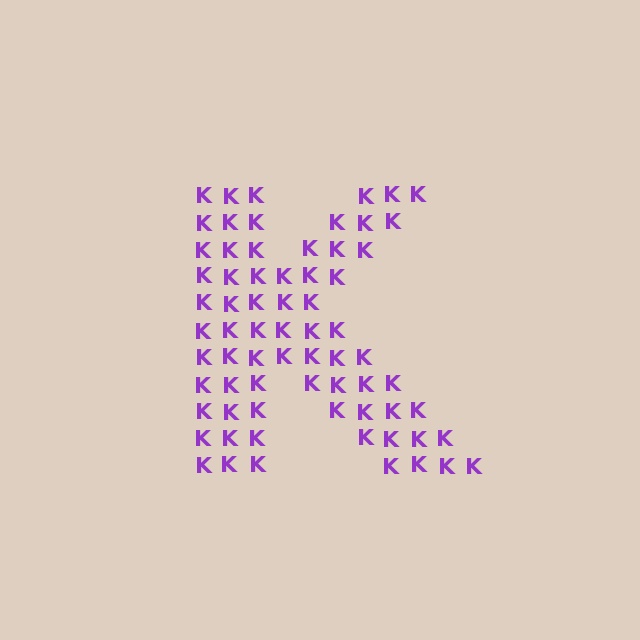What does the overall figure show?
The overall figure shows the letter K.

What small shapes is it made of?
It is made of small letter K's.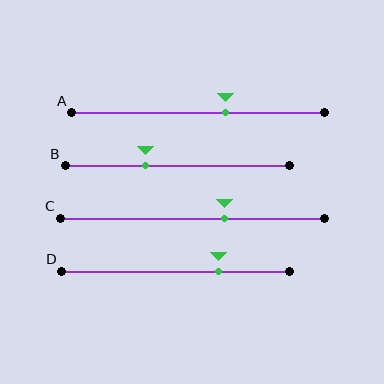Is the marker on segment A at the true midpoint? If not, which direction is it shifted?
No, the marker on segment A is shifted to the right by about 11% of the segment length.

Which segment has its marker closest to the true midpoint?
Segment A has its marker closest to the true midpoint.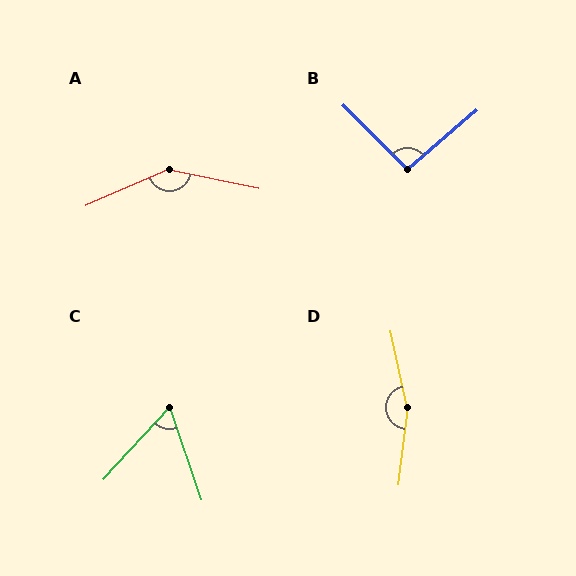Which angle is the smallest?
C, at approximately 61 degrees.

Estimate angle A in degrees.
Approximately 145 degrees.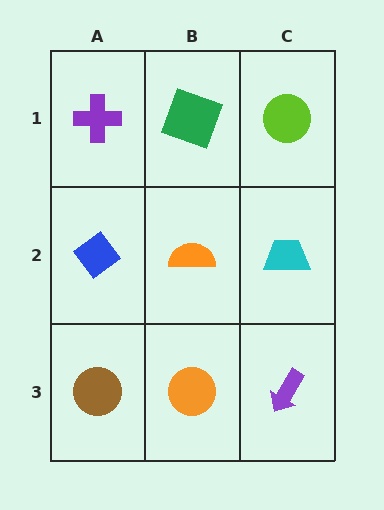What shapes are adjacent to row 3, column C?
A cyan trapezoid (row 2, column C), an orange circle (row 3, column B).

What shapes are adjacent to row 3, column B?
An orange semicircle (row 2, column B), a brown circle (row 3, column A), a purple arrow (row 3, column C).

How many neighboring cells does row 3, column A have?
2.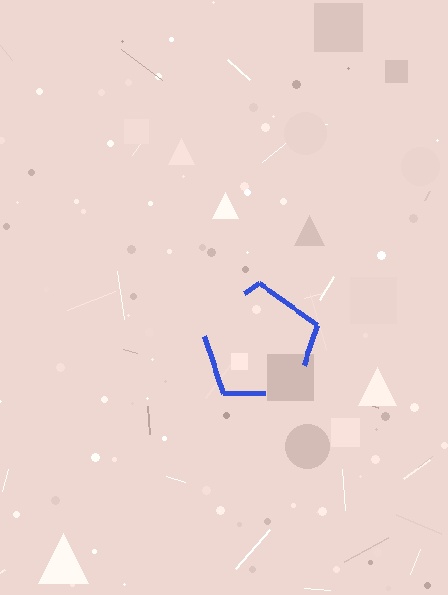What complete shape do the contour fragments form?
The contour fragments form a pentagon.